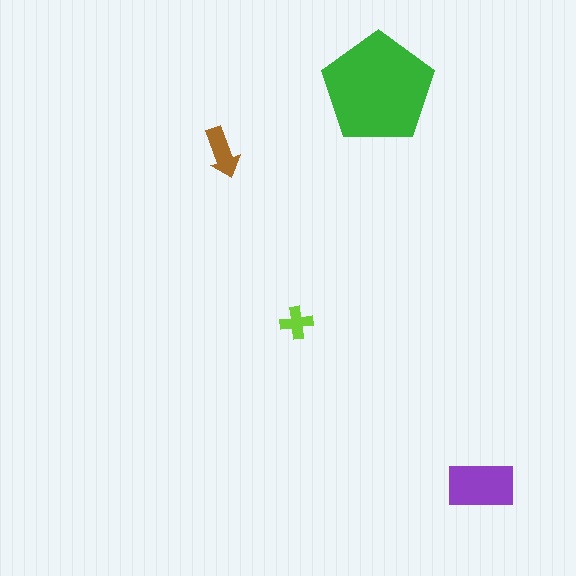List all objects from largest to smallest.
The green pentagon, the purple rectangle, the brown arrow, the lime cross.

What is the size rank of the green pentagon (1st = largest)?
1st.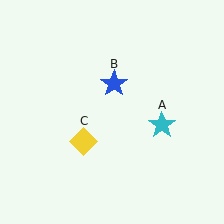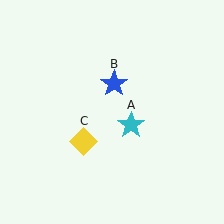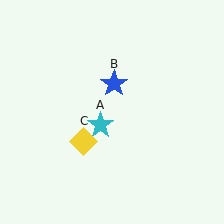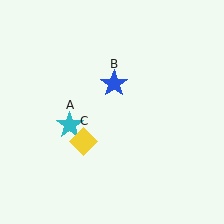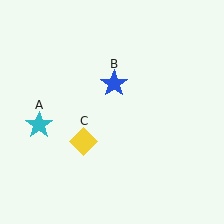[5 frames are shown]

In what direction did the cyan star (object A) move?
The cyan star (object A) moved left.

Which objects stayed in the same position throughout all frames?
Blue star (object B) and yellow diamond (object C) remained stationary.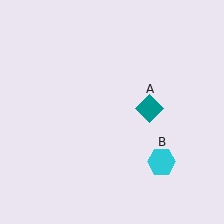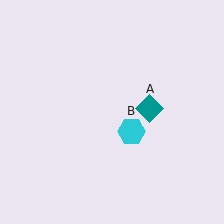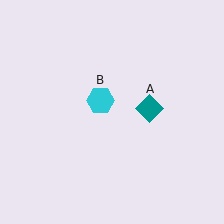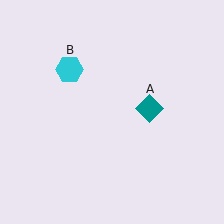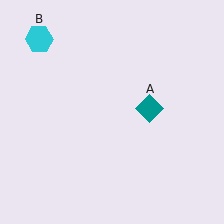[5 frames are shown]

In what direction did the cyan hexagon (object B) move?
The cyan hexagon (object B) moved up and to the left.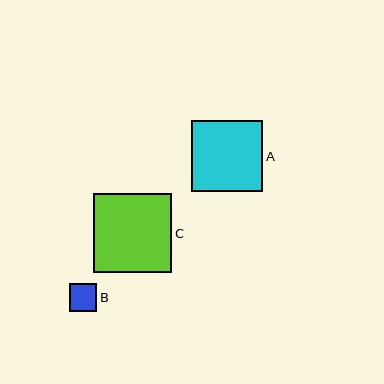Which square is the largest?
Square C is the largest with a size of approximately 79 pixels.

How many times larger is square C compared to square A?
Square C is approximately 1.1 times the size of square A.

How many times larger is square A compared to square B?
Square A is approximately 2.6 times the size of square B.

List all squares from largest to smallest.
From largest to smallest: C, A, B.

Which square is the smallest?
Square B is the smallest with a size of approximately 27 pixels.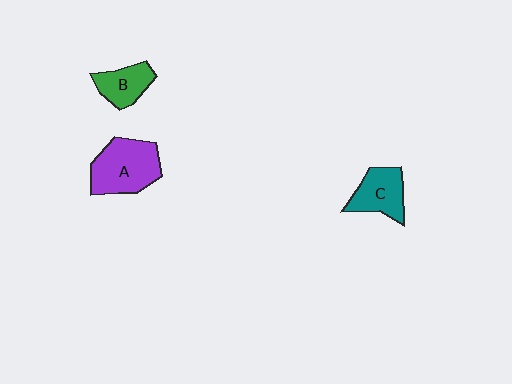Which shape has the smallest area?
Shape B (green).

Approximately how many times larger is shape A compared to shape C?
Approximately 1.5 times.